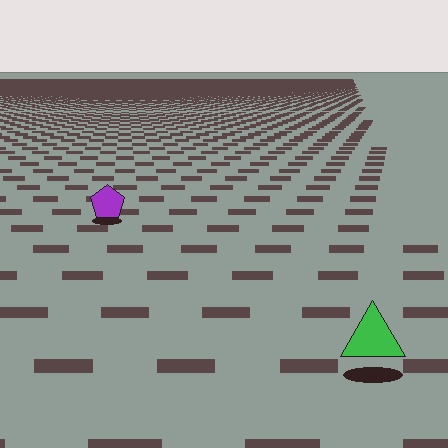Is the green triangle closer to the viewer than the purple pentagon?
Yes. The green triangle is closer — you can tell from the texture gradient: the ground texture is coarser near it.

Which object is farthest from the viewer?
The purple pentagon is farthest from the viewer. It appears smaller and the ground texture around it is denser.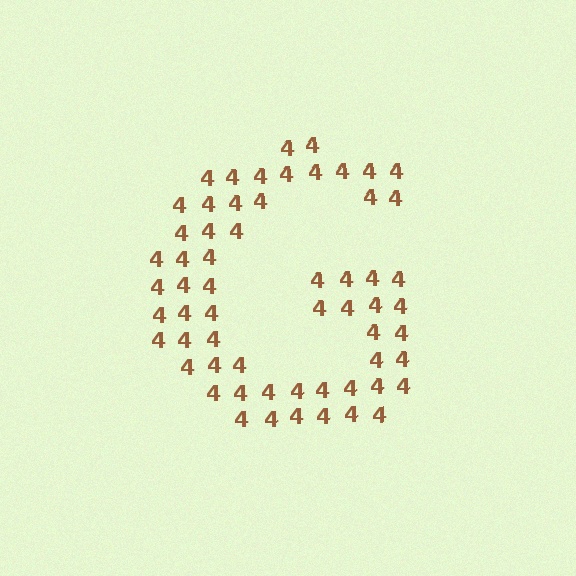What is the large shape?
The large shape is the letter G.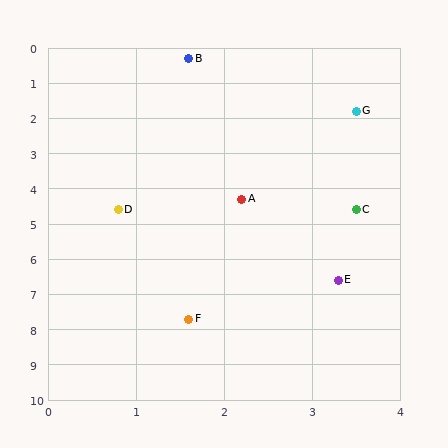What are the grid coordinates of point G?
Point G is at approximately (3.5, 1.8).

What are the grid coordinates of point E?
Point E is at approximately (3.3, 6.6).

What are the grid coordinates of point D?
Point D is at approximately (0.8, 4.6).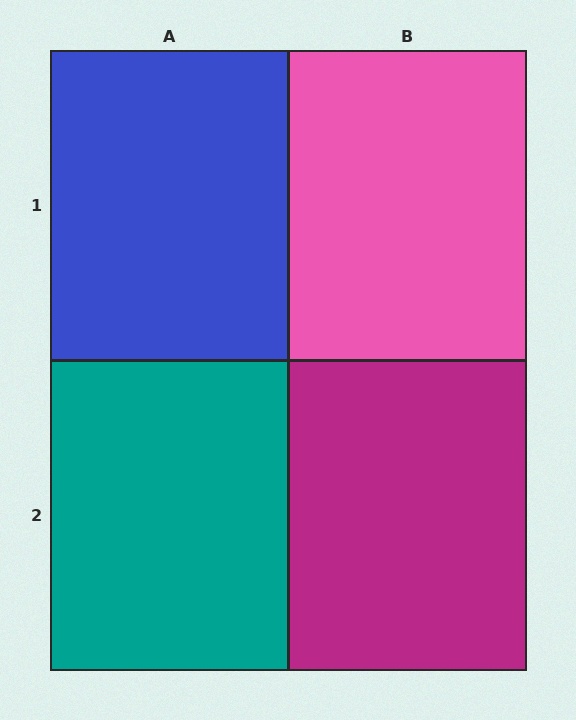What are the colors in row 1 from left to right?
Blue, pink.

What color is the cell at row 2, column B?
Magenta.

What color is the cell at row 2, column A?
Teal.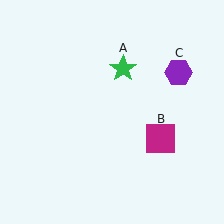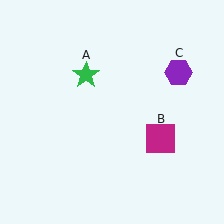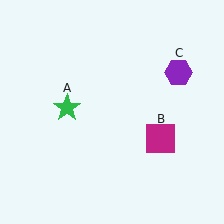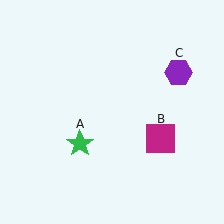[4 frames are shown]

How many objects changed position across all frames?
1 object changed position: green star (object A).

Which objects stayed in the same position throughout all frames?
Magenta square (object B) and purple hexagon (object C) remained stationary.